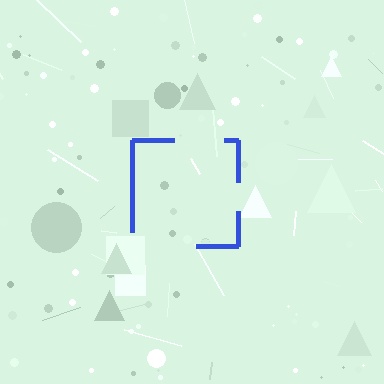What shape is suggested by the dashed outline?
The dashed outline suggests a square.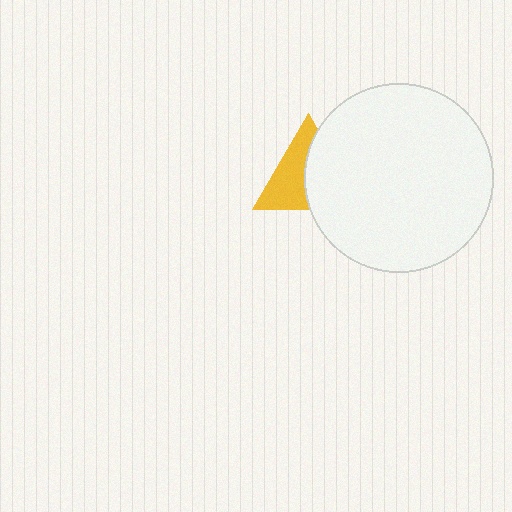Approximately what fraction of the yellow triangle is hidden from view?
Roughly 50% of the yellow triangle is hidden behind the white circle.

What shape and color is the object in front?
The object in front is a white circle.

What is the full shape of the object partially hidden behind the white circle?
The partially hidden object is a yellow triangle.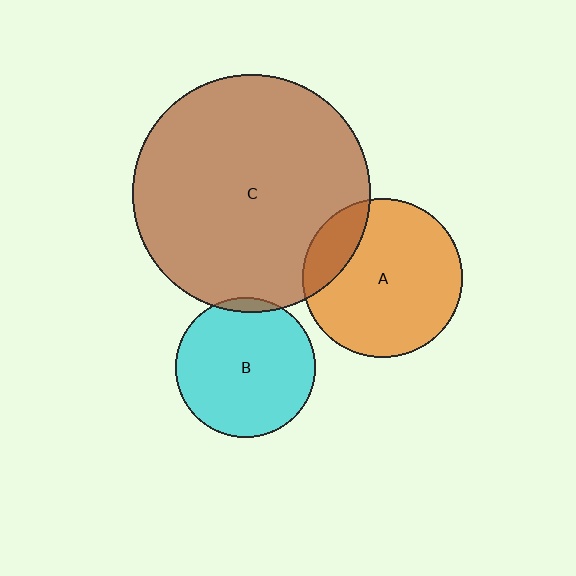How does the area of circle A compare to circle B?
Approximately 1.3 times.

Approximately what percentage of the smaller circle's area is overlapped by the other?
Approximately 5%.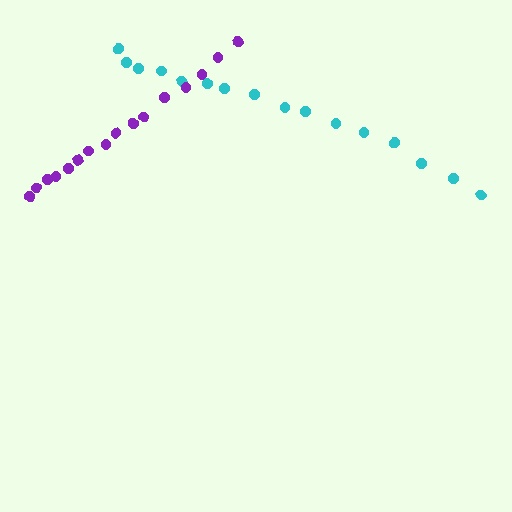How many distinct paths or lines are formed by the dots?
There are 2 distinct paths.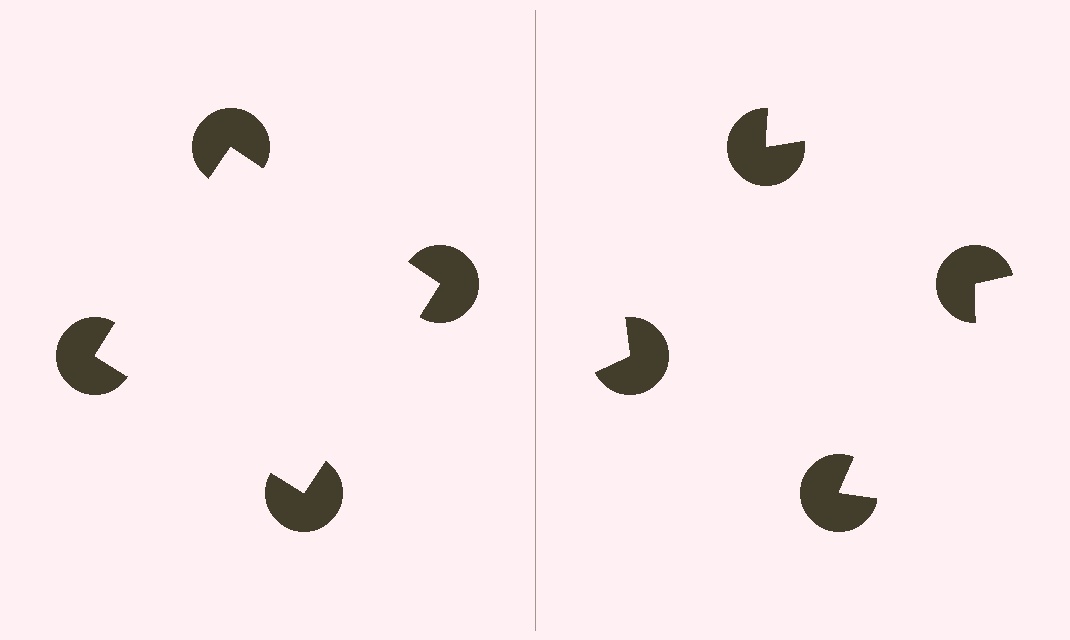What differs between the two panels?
The pac-man discs are positioned identically on both sides; only the wedge orientations differ. On the left they align to a square; on the right they are misaligned.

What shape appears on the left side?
An illusory square.